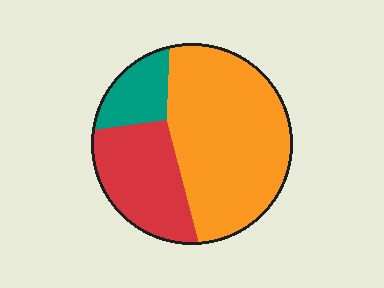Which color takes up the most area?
Orange, at roughly 60%.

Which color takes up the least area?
Teal, at roughly 15%.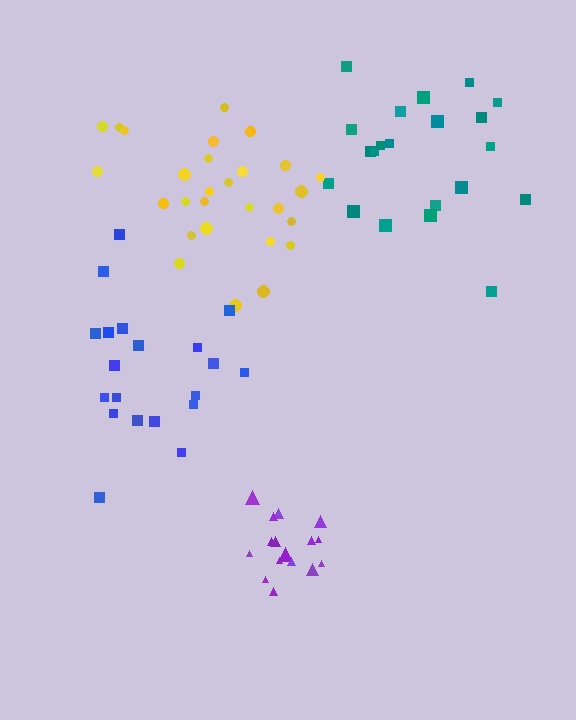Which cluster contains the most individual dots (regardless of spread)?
Yellow (28).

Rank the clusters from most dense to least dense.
purple, yellow, teal, blue.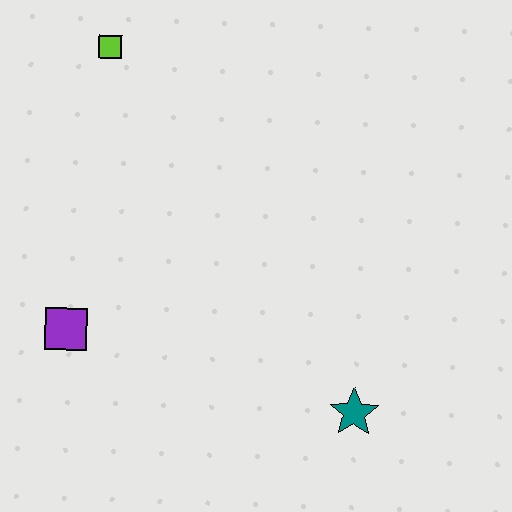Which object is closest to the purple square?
The lime square is closest to the purple square.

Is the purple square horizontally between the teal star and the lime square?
No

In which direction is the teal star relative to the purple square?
The teal star is to the right of the purple square.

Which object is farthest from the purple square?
The teal star is farthest from the purple square.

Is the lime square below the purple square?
No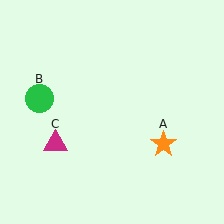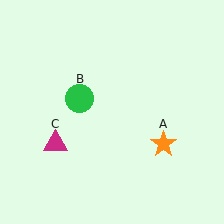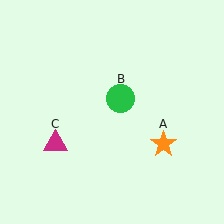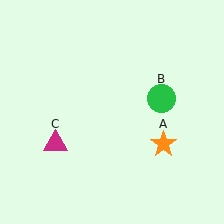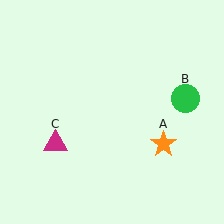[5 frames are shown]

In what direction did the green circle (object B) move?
The green circle (object B) moved right.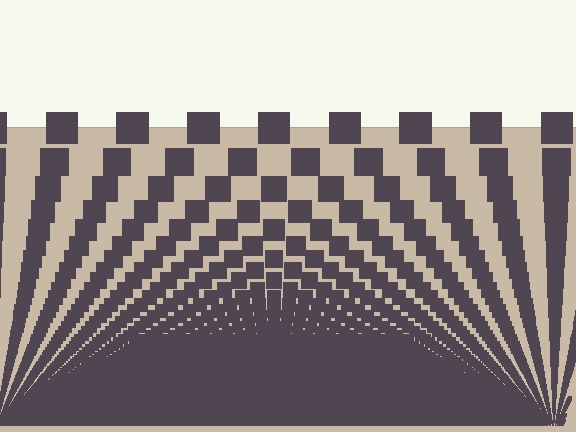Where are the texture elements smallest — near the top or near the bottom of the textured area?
Near the bottom.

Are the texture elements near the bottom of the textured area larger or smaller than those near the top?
Smaller. The gradient is inverted — elements near the bottom are smaller and denser.